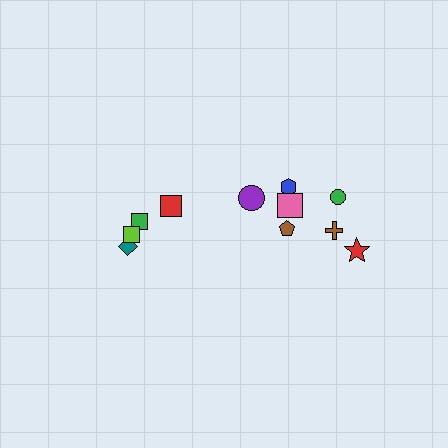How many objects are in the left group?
There are 4 objects.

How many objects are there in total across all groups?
There are 11 objects.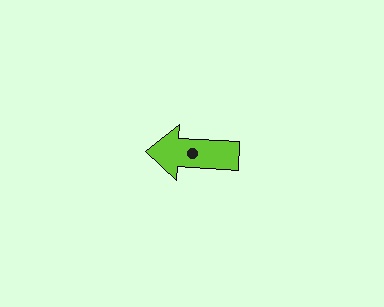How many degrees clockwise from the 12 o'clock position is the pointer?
Approximately 273 degrees.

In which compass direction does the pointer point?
West.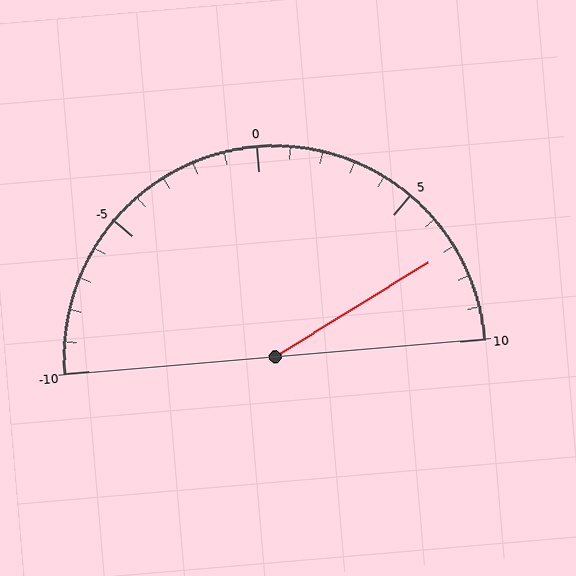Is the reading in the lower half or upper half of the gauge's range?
The reading is in the upper half of the range (-10 to 10).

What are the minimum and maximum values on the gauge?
The gauge ranges from -10 to 10.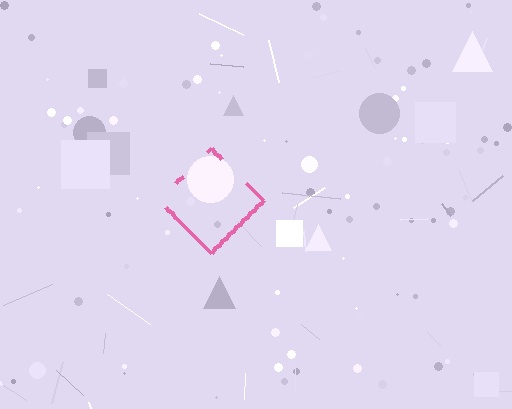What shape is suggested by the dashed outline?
The dashed outline suggests a diamond.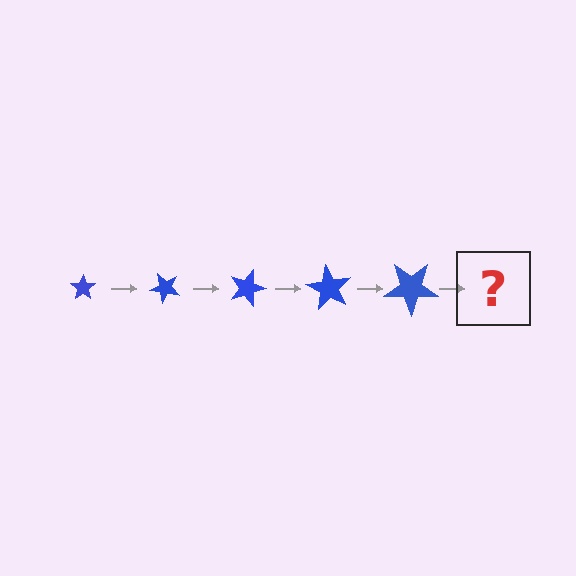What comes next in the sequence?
The next element should be a star, larger than the previous one and rotated 225 degrees from the start.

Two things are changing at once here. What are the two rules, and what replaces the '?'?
The two rules are that the star grows larger each step and it rotates 45 degrees each step. The '?' should be a star, larger than the previous one and rotated 225 degrees from the start.